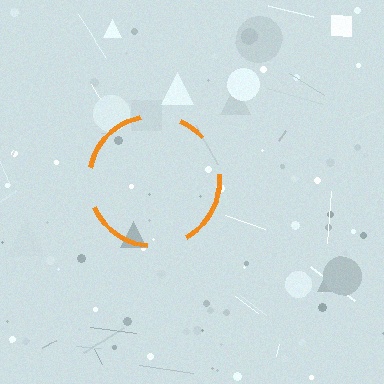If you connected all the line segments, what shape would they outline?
They would outline a circle.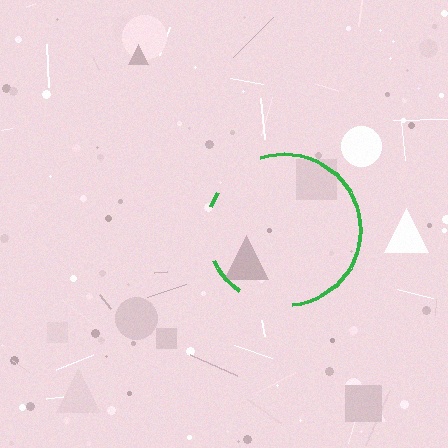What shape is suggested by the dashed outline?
The dashed outline suggests a circle.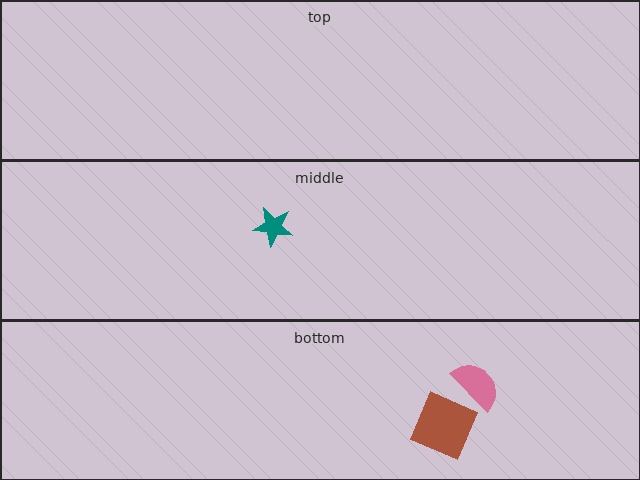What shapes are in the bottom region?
The brown square, the pink semicircle.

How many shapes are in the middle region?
1.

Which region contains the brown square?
The bottom region.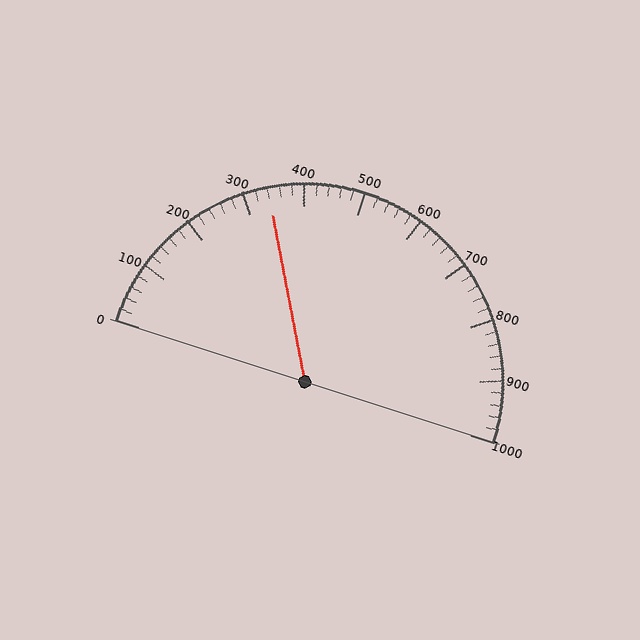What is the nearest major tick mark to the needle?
The nearest major tick mark is 300.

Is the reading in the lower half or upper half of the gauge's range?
The reading is in the lower half of the range (0 to 1000).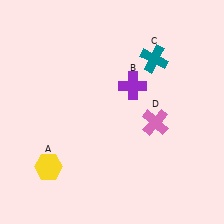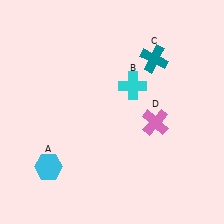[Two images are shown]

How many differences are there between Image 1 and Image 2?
There are 2 differences between the two images.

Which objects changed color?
A changed from yellow to cyan. B changed from purple to cyan.